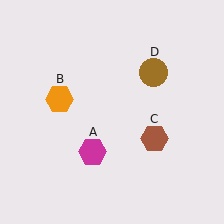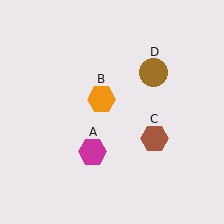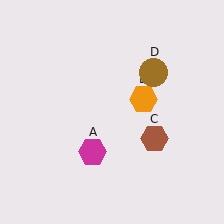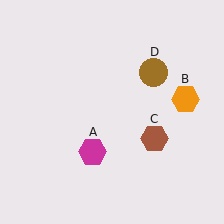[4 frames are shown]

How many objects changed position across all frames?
1 object changed position: orange hexagon (object B).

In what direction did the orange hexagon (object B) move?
The orange hexagon (object B) moved right.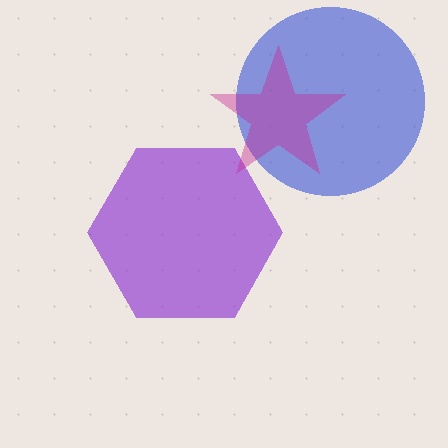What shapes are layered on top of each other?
The layered shapes are: a purple hexagon, a blue circle, a magenta star.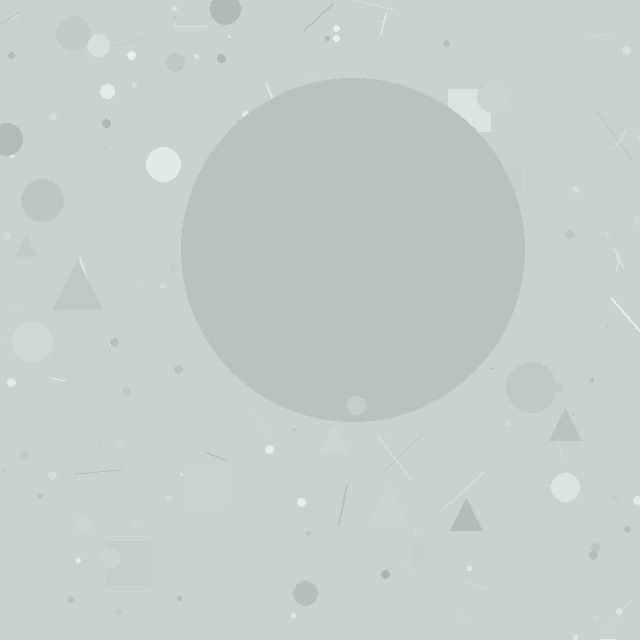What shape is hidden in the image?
A circle is hidden in the image.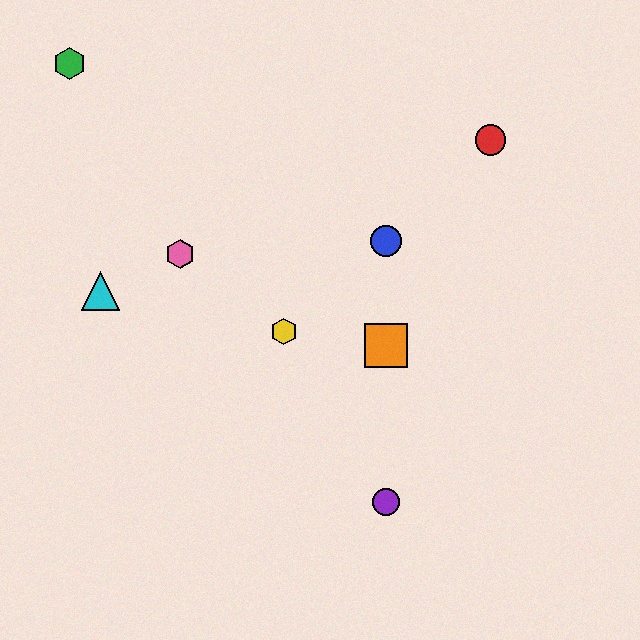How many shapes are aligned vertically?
3 shapes (the blue circle, the purple circle, the orange square) are aligned vertically.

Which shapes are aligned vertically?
The blue circle, the purple circle, the orange square are aligned vertically.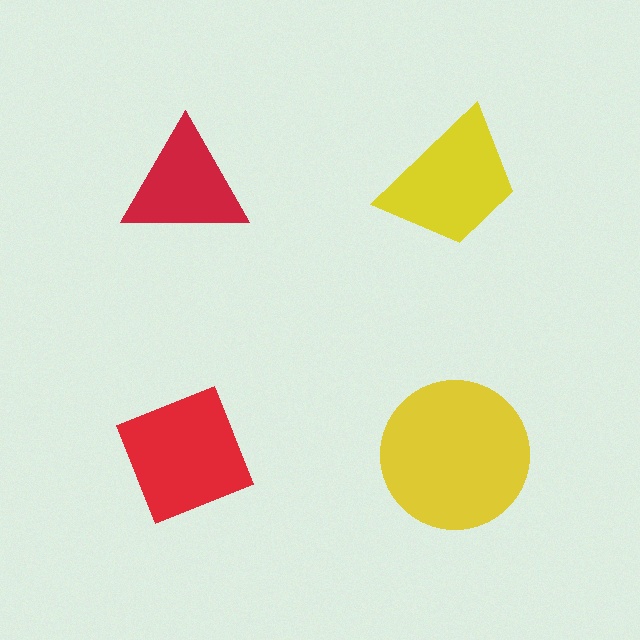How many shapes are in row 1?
2 shapes.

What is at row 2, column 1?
A red diamond.